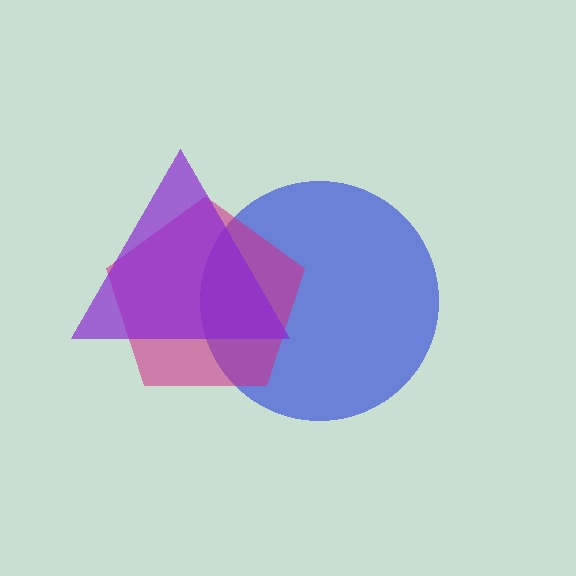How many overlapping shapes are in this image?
There are 3 overlapping shapes in the image.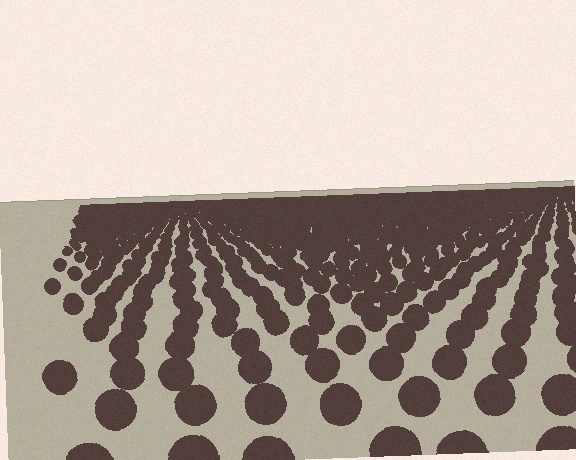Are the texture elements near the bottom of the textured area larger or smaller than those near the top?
Larger. Near the bottom, elements are closer to the viewer and appear at a bigger on-screen size.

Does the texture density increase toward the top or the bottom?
Density increases toward the top.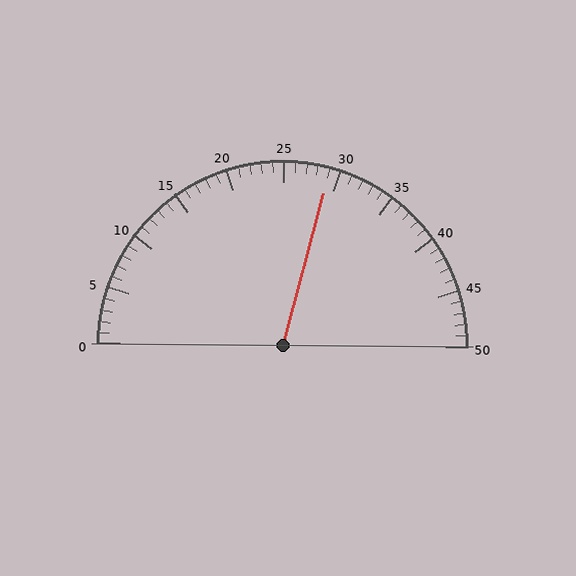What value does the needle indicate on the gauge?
The needle indicates approximately 29.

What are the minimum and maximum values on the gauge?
The gauge ranges from 0 to 50.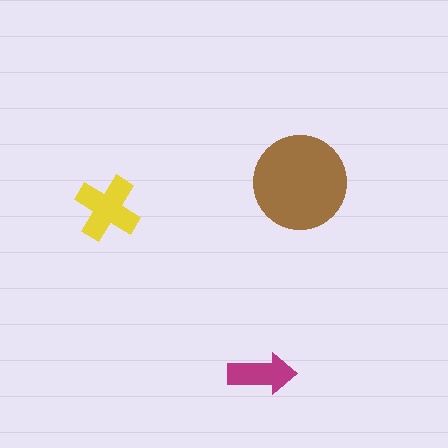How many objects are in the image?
There are 3 objects in the image.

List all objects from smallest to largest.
The magenta arrow, the yellow cross, the brown circle.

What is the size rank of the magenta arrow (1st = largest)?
3rd.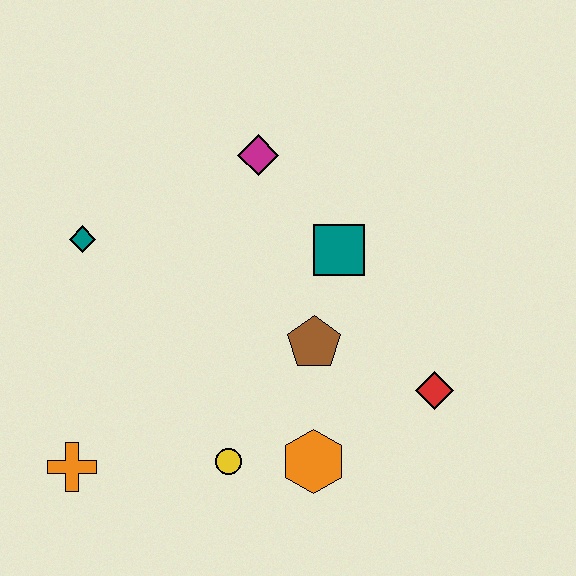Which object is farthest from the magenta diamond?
The orange cross is farthest from the magenta diamond.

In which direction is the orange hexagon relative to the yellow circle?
The orange hexagon is to the right of the yellow circle.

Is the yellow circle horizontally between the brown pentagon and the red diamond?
No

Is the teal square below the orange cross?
No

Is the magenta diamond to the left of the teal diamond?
No